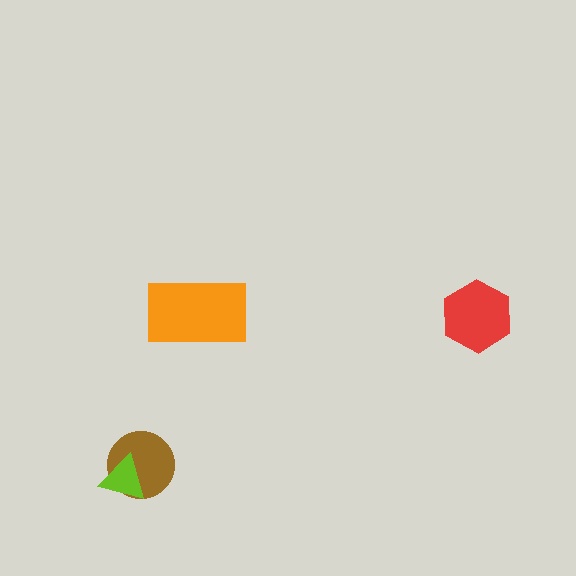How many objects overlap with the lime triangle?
1 object overlaps with the lime triangle.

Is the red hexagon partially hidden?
No, no other shape covers it.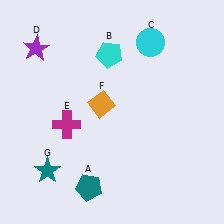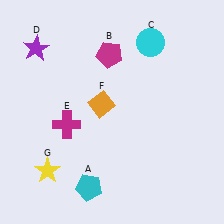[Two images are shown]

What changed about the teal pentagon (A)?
In Image 1, A is teal. In Image 2, it changed to cyan.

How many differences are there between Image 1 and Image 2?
There are 3 differences between the two images.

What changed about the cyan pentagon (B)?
In Image 1, B is cyan. In Image 2, it changed to magenta.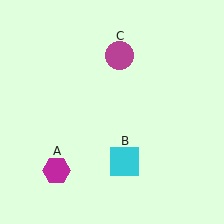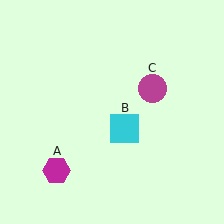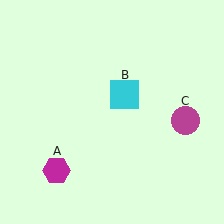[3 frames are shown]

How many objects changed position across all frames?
2 objects changed position: cyan square (object B), magenta circle (object C).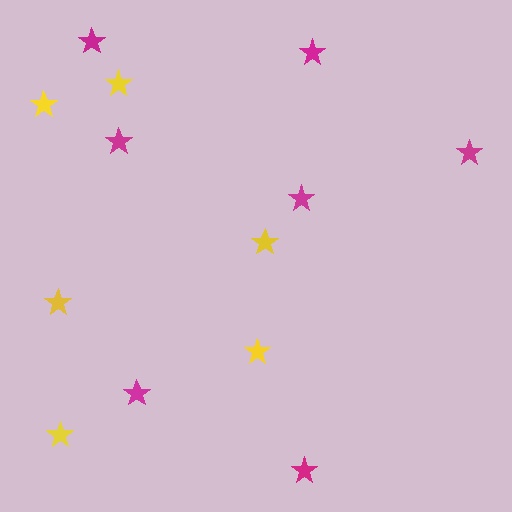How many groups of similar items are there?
There are 2 groups: one group of yellow stars (6) and one group of magenta stars (7).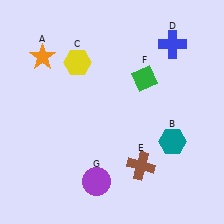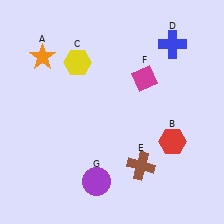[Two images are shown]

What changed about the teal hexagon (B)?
In Image 1, B is teal. In Image 2, it changed to red.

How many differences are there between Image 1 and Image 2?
There are 2 differences between the two images.